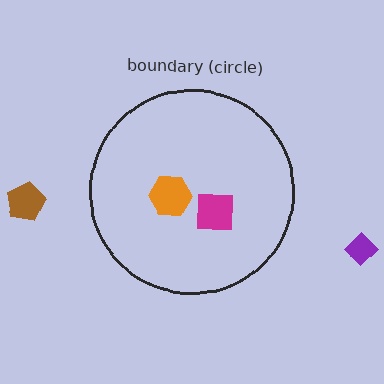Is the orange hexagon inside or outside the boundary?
Inside.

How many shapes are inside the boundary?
2 inside, 2 outside.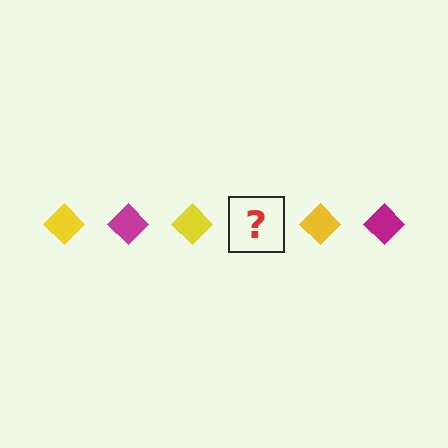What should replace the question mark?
The question mark should be replaced with a magenta diamond.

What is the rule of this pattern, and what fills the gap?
The rule is that the pattern cycles through yellow, magenta diamonds. The gap should be filled with a magenta diamond.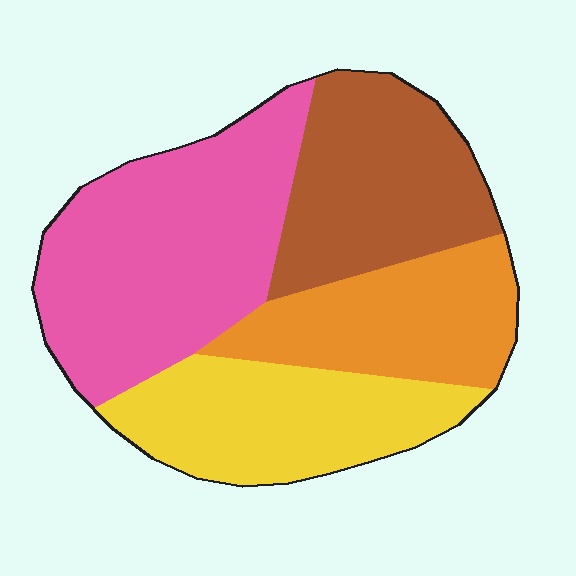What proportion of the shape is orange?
Orange covers 20% of the shape.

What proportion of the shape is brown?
Brown covers 23% of the shape.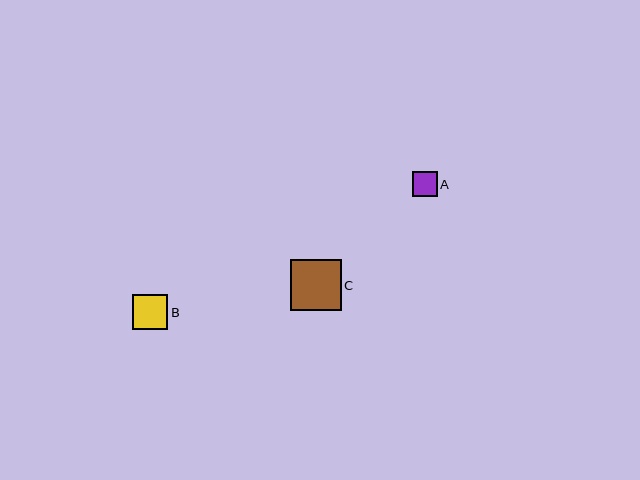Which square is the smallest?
Square A is the smallest with a size of approximately 25 pixels.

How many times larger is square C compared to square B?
Square C is approximately 1.5 times the size of square B.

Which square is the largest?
Square C is the largest with a size of approximately 51 pixels.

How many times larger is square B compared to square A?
Square B is approximately 1.4 times the size of square A.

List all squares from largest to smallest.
From largest to smallest: C, B, A.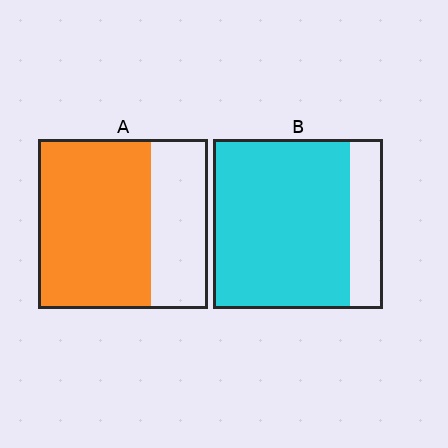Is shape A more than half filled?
Yes.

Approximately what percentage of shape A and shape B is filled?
A is approximately 65% and B is approximately 80%.